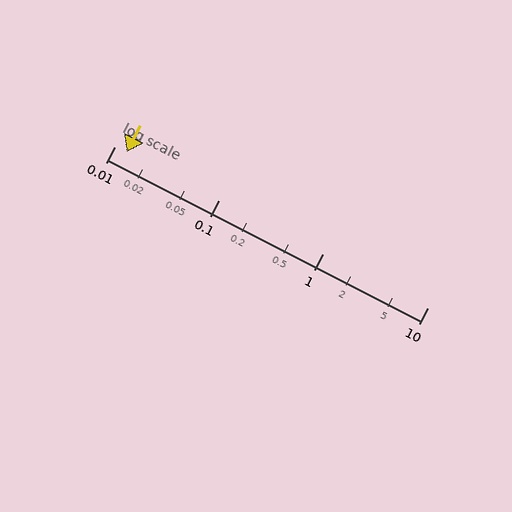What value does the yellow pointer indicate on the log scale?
The pointer indicates approximately 0.013.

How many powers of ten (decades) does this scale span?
The scale spans 3 decades, from 0.01 to 10.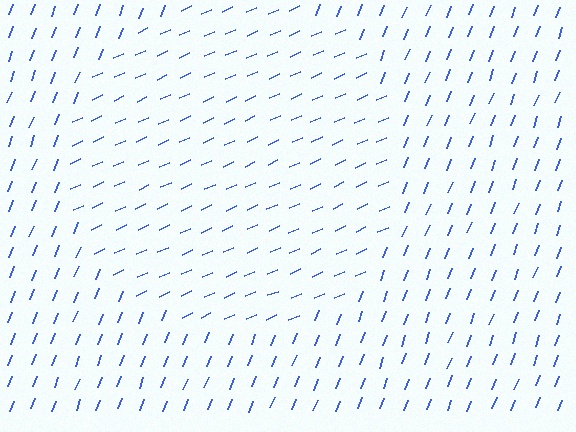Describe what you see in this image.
The image is filled with small blue line segments. A circle region in the image has lines oriented differently from the surrounding lines, creating a visible texture boundary.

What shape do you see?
I see a circle.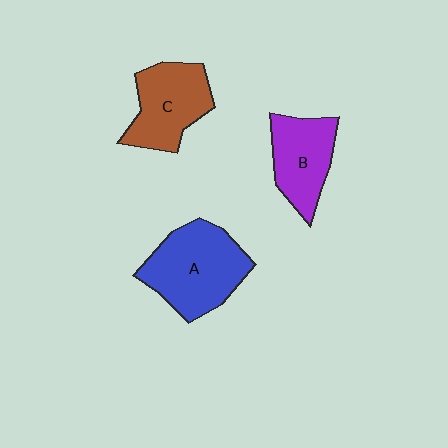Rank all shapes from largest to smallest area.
From largest to smallest: A (blue), C (brown), B (purple).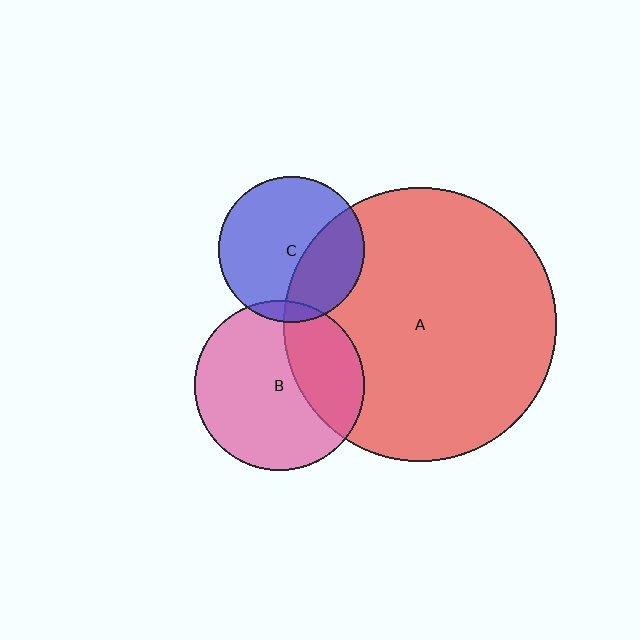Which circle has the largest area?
Circle A (red).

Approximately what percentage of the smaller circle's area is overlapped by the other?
Approximately 5%.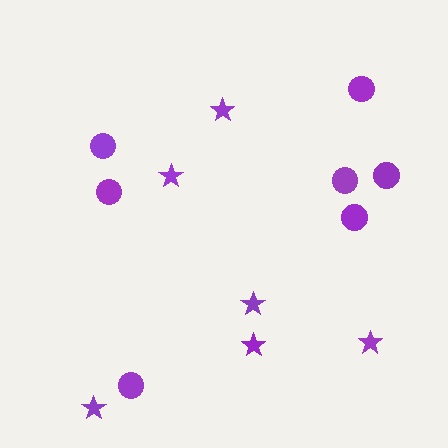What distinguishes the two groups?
There are 2 groups: one group of circles (7) and one group of stars (6).